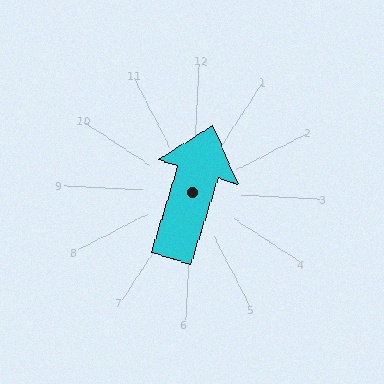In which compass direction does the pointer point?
North.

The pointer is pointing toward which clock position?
Roughly 12 o'clock.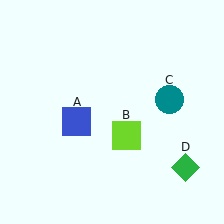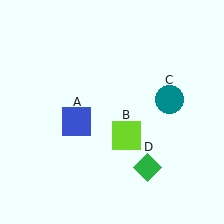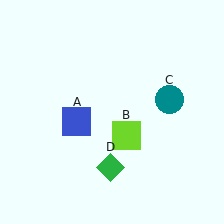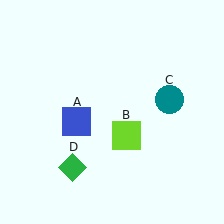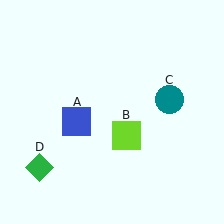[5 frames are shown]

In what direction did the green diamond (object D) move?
The green diamond (object D) moved left.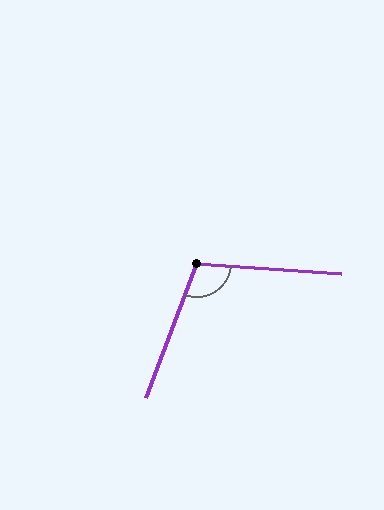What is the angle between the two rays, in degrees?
Approximately 107 degrees.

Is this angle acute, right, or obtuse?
It is obtuse.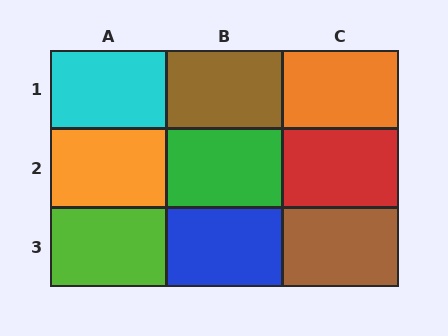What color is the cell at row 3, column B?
Blue.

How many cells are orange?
2 cells are orange.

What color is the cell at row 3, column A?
Lime.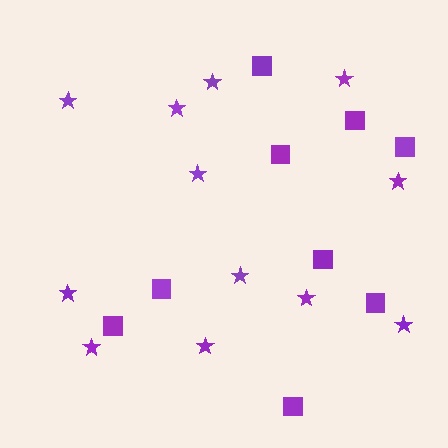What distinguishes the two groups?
There are 2 groups: one group of stars (12) and one group of squares (9).